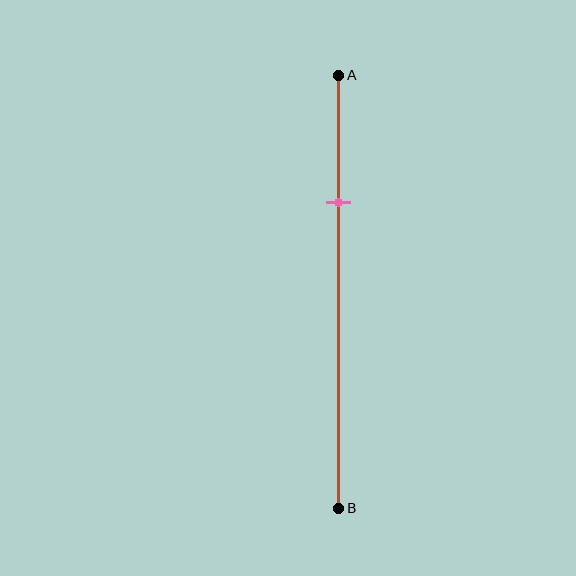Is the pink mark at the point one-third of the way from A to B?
No, the mark is at about 30% from A, not at the 33% one-third point.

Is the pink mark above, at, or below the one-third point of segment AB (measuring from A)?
The pink mark is above the one-third point of segment AB.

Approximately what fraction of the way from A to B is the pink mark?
The pink mark is approximately 30% of the way from A to B.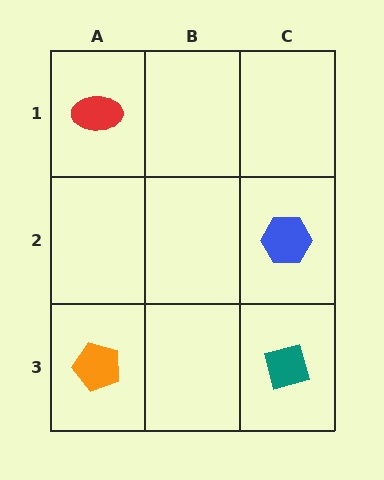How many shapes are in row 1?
1 shape.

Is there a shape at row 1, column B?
No, that cell is empty.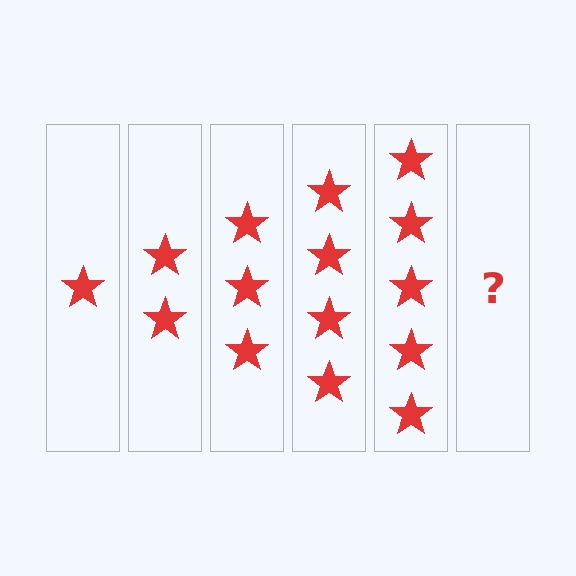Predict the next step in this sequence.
The next step is 6 stars.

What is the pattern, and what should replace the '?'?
The pattern is that each step adds one more star. The '?' should be 6 stars.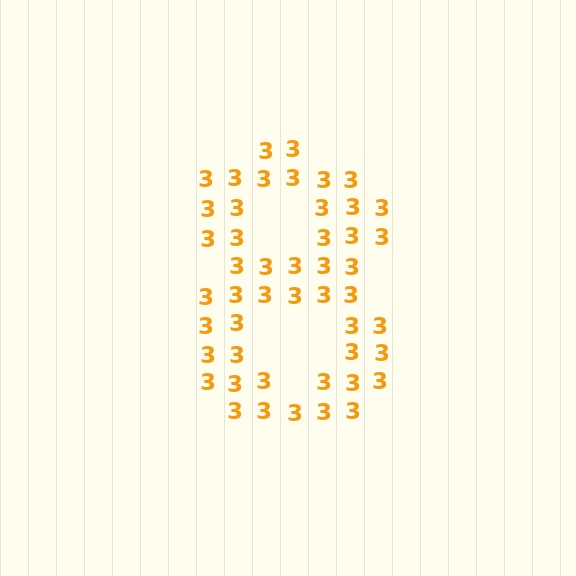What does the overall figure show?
The overall figure shows the digit 8.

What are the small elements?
The small elements are digit 3's.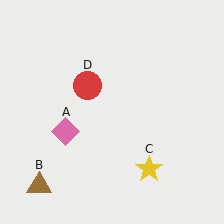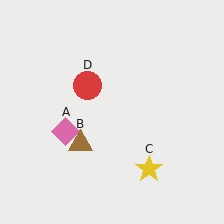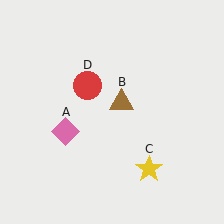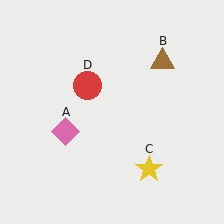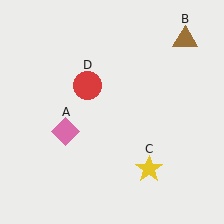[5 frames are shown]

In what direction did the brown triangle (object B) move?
The brown triangle (object B) moved up and to the right.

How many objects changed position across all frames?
1 object changed position: brown triangle (object B).